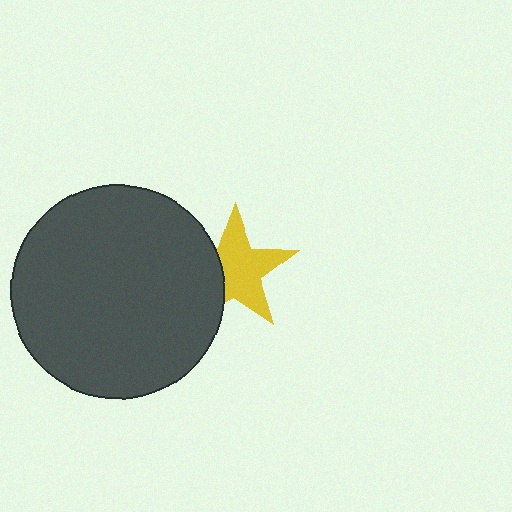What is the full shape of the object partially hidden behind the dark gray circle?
The partially hidden object is a yellow star.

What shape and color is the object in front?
The object in front is a dark gray circle.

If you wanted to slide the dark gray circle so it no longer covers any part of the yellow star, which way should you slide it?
Slide it left — that is the most direct way to separate the two shapes.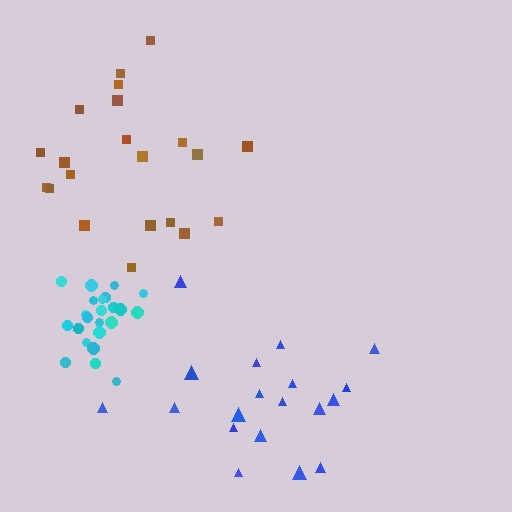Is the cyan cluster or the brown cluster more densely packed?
Cyan.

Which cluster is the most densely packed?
Cyan.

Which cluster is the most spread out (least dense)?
Brown.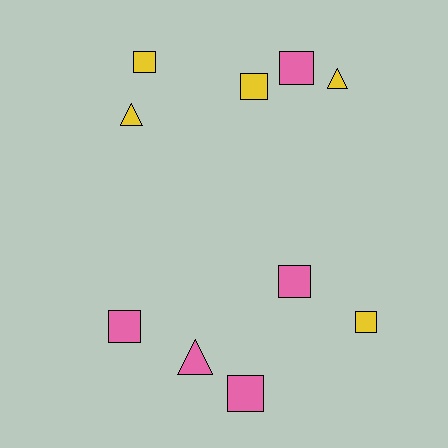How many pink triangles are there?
There is 1 pink triangle.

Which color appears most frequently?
Yellow, with 5 objects.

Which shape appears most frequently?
Square, with 7 objects.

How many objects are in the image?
There are 10 objects.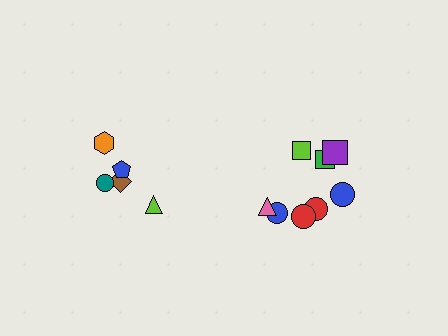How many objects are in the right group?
There are 8 objects.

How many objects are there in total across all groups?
There are 13 objects.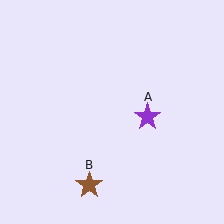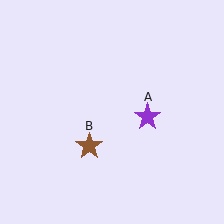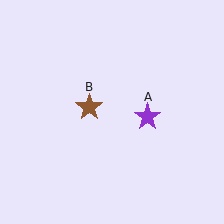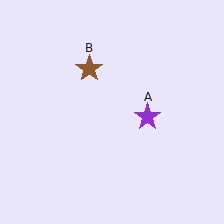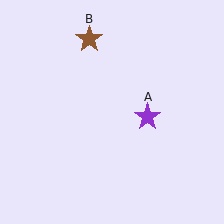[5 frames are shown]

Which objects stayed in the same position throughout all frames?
Purple star (object A) remained stationary.